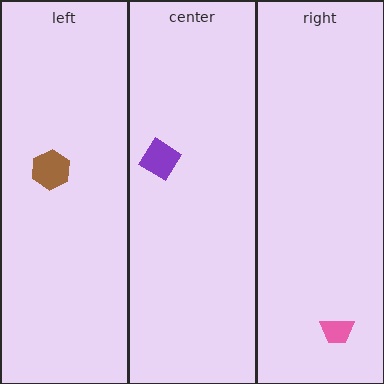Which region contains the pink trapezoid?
The right region.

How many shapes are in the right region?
1.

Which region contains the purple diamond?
The center region.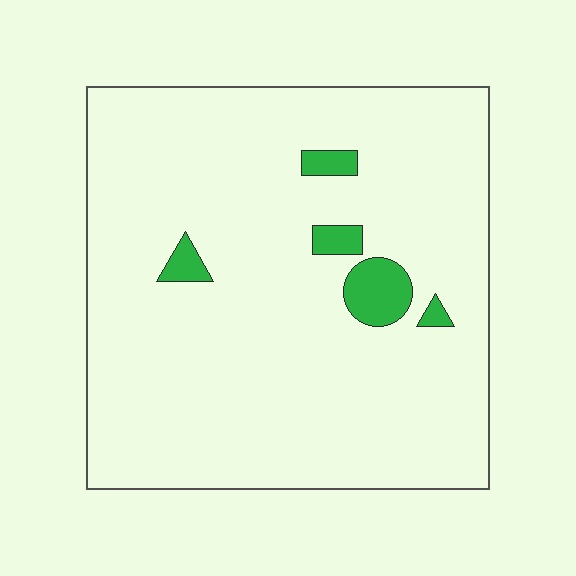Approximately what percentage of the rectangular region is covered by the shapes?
Approximately 5%.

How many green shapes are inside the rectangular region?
5.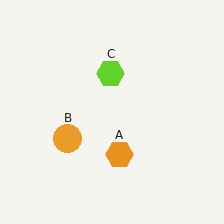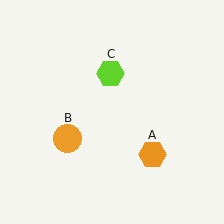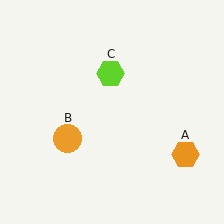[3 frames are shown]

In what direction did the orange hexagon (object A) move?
The orange hexagon (object A) moved right.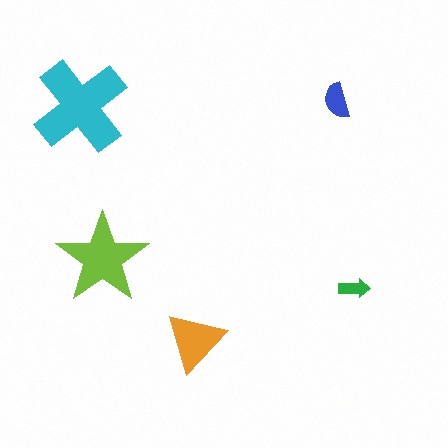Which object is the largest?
The cyan cross.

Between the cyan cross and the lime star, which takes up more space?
The cyan cross.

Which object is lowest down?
The orange triangle is bottommost.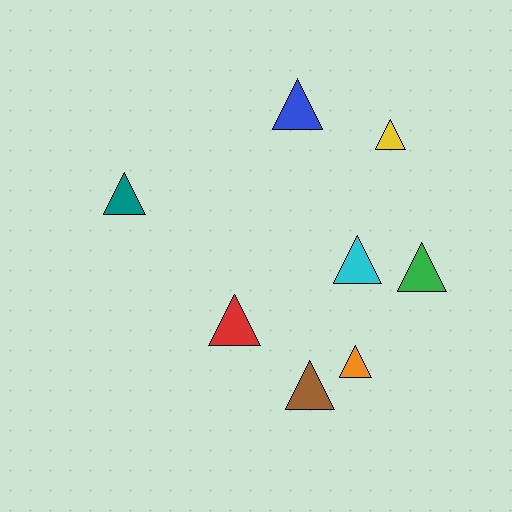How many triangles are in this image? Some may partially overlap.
There are 8 triangles.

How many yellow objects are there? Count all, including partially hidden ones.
There is 1 yellow object.